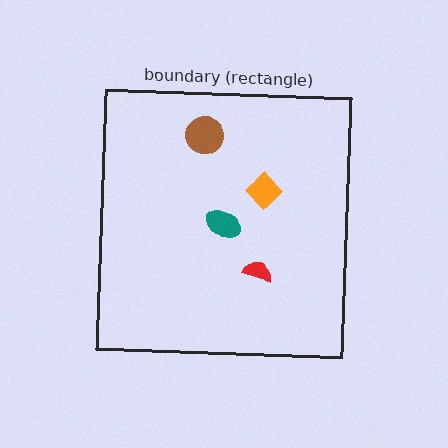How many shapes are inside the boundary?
4 inside, 0 outside.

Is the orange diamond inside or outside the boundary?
Inside.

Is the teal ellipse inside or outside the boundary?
Inside.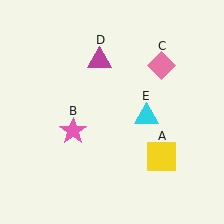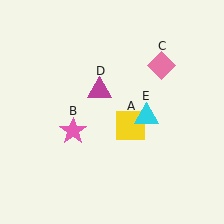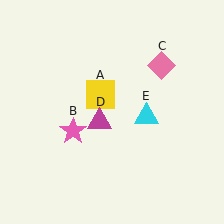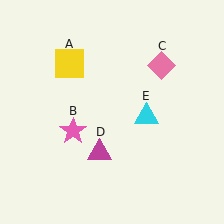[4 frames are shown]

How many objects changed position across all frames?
2 objects changed position: yellow square (object A), magenta triangle (object D).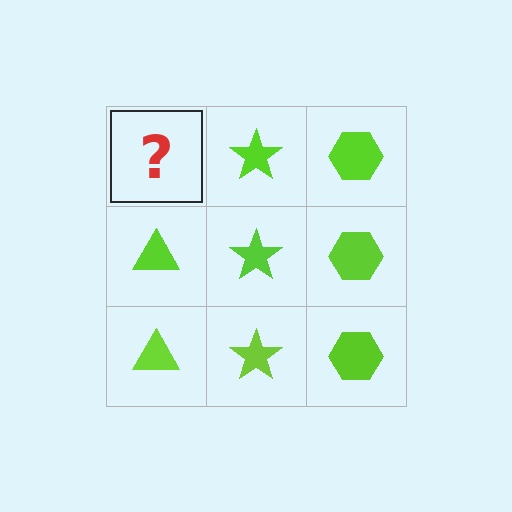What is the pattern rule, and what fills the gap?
The rule is that each column has a consistent shape. The gap should be filled with a lime triangle.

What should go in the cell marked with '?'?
The missing cell should contain a lime triangle.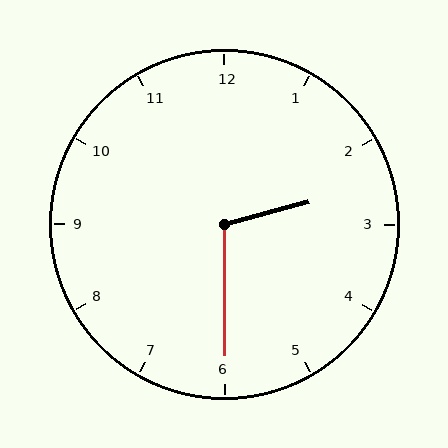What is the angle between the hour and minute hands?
Approximately 105 degrees.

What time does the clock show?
2:30.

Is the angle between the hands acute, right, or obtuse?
It is obtuse.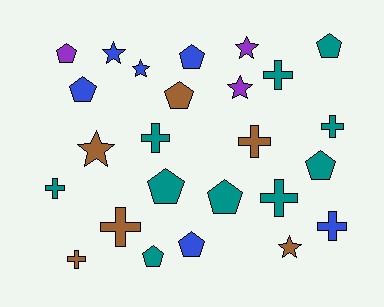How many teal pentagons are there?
There are 5 teal pentagons.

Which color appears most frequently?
Teal, with 10 objects.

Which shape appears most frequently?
Pentagon, with 10 objects.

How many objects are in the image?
There are 25 objects.